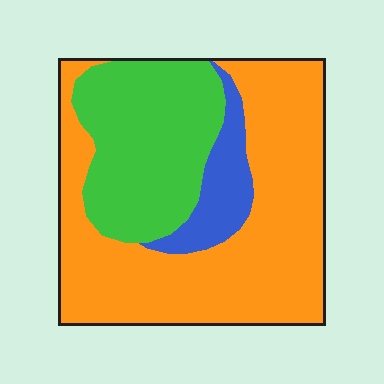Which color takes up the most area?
Orange, at roughly 60%.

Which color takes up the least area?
Blue, at roughly 10%.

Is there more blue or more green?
Green.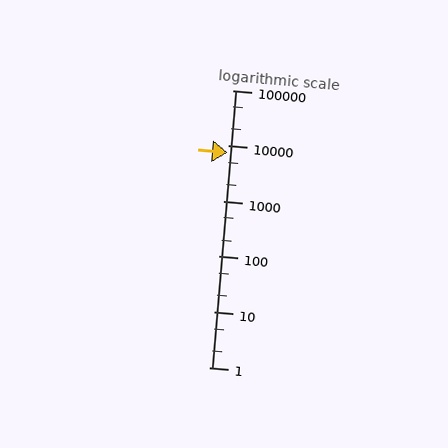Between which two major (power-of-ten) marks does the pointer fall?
The pointer is between 1000 and 10000.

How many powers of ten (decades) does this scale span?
The scale spans 5 decades, from 1 to 100000.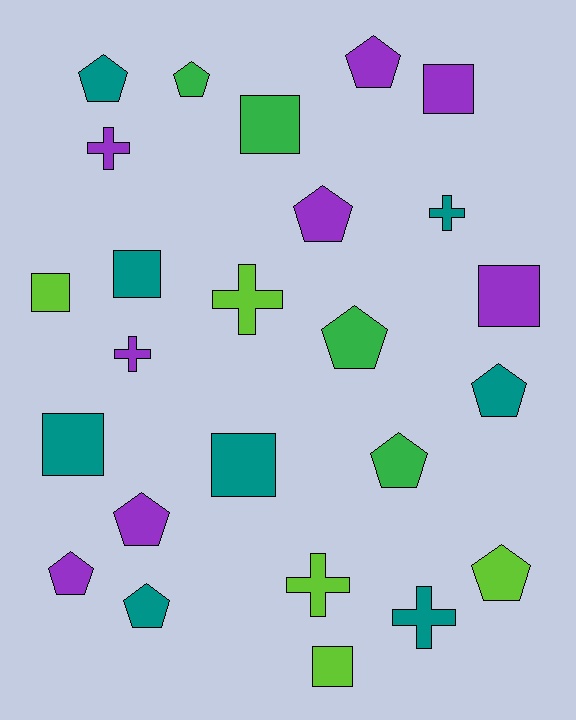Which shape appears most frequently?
Pentagon, with 11 objects.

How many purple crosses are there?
There are 2 purple crosses.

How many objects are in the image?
There are 25 objects.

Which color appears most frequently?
Teal, with 8 objects.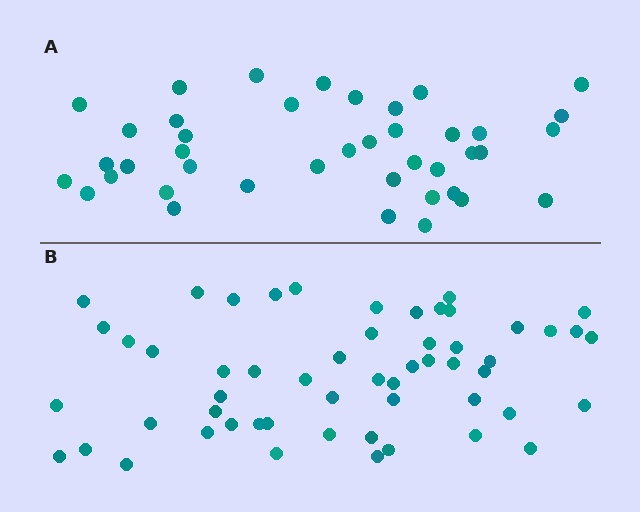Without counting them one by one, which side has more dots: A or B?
Region B (the bottom region) has more dots.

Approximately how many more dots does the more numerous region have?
Region B has approximately 15 more dots than region A.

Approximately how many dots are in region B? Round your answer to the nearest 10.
About 60 dots. (The exact count is 55, which rounds to 60.)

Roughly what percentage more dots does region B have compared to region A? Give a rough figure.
About 35% more.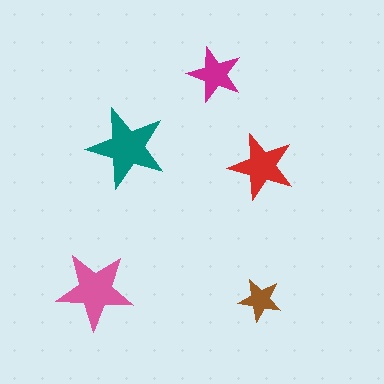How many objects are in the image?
There are 5 objects in the image.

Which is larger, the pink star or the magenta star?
The pink one.